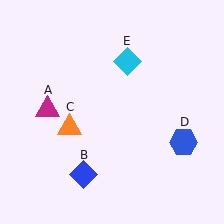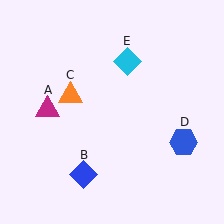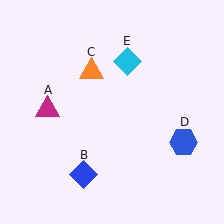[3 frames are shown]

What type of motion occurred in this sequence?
The orange triangle (object C) rotated clockwise around the center of the scene.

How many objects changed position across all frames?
1 object changed position: orange triangle (object C).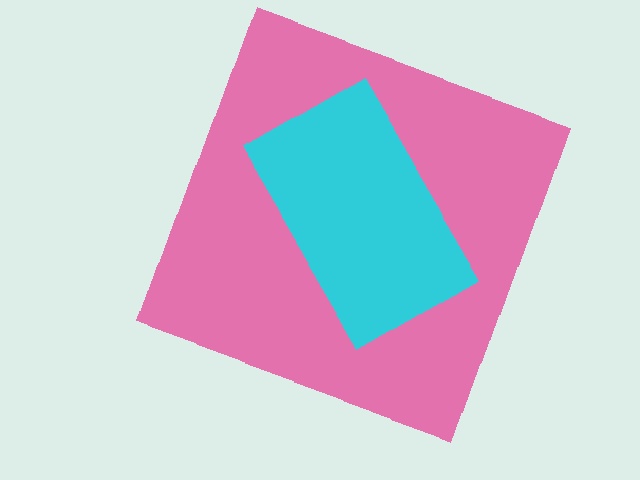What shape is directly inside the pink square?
The cyan rectangle.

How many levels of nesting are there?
2.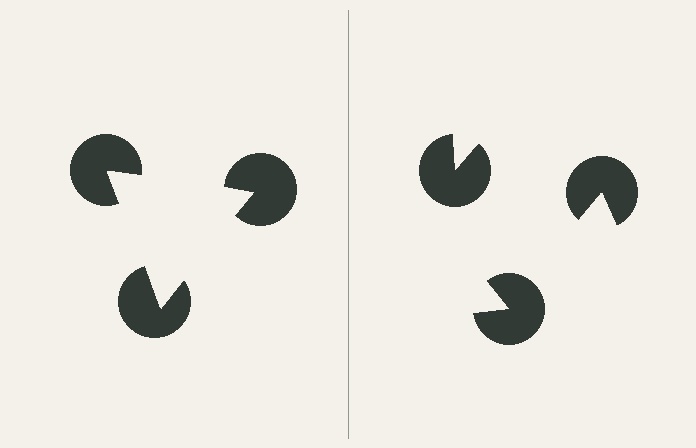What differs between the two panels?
The pac-man discs are positioned identically on both sides; only the wedge orientations differ. On the left they align to a triangle; on the right they are misaligned.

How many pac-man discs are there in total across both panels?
6 — 3 on each side.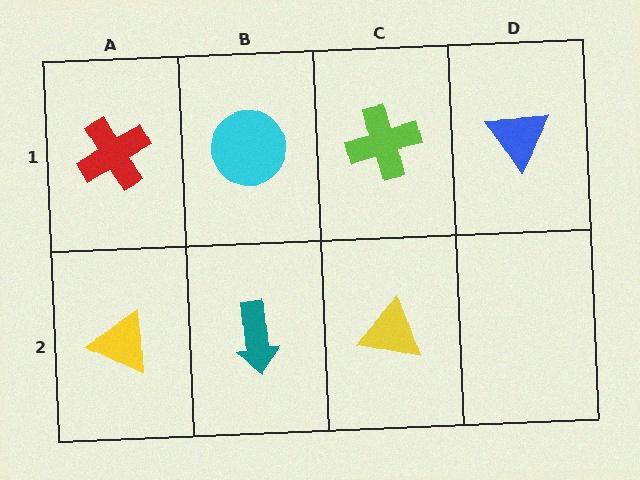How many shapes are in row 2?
3 shapes.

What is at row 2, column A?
A yellow triangle.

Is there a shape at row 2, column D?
No, that cell is empty.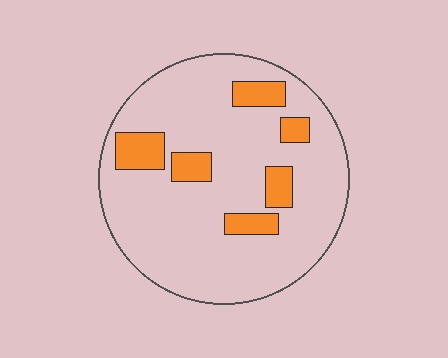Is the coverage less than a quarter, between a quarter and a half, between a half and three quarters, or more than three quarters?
Less than a quarter.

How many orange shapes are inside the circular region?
6.